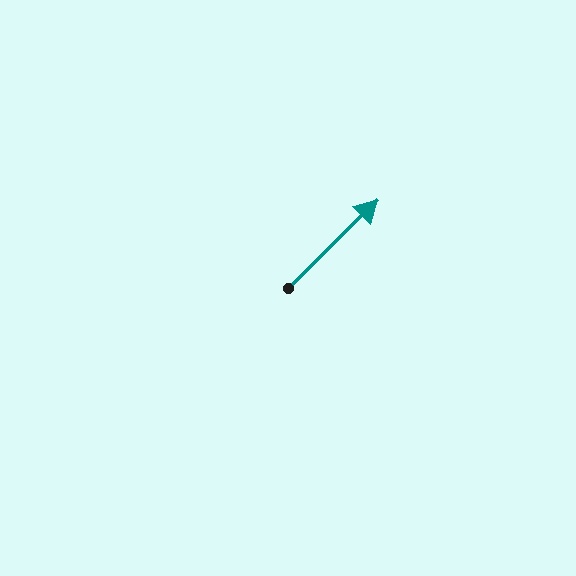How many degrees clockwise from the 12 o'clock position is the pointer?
Approximately 45 degrees.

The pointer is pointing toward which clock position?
Roughly 2 o'clock.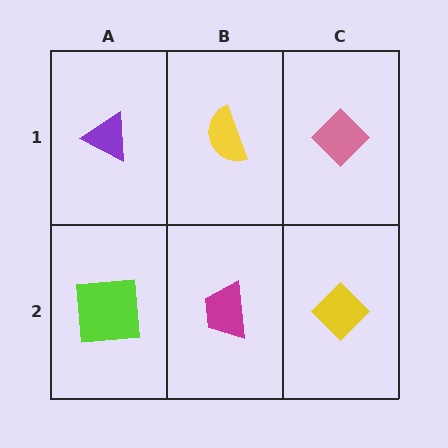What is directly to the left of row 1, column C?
A yellow semicircle.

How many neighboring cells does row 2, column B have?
3.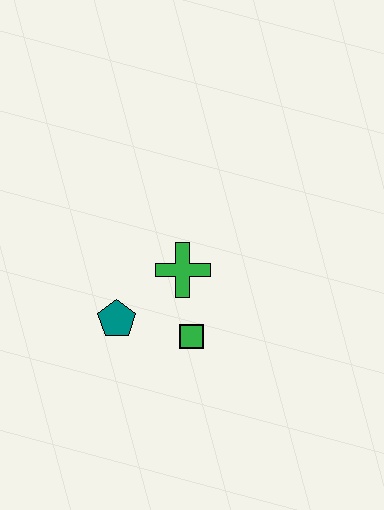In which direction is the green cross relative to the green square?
The green cross is above the green square.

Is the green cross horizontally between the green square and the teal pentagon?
Yes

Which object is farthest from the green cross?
The teal pentagon is farthest from the green cross.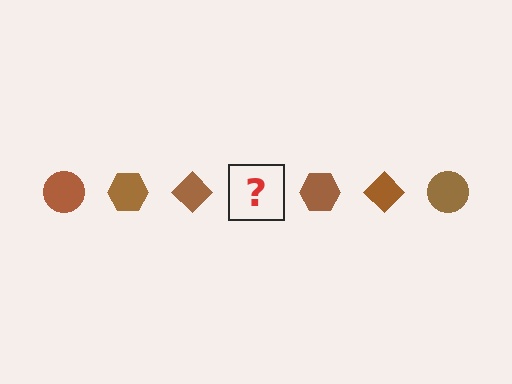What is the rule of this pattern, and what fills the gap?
The rule is that the pattern cycles through circle, hexagon, diamond shapes in brown. The gap should be filled with a brown circle.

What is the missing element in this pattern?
The missing element is a brown circle.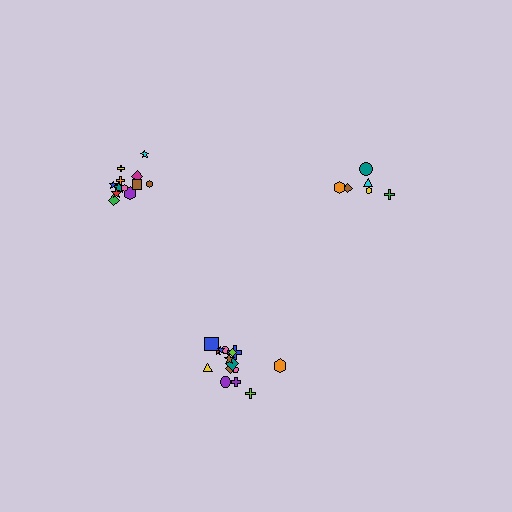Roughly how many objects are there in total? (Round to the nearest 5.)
Roughly 35 objects in total.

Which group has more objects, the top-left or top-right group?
The top-left group.